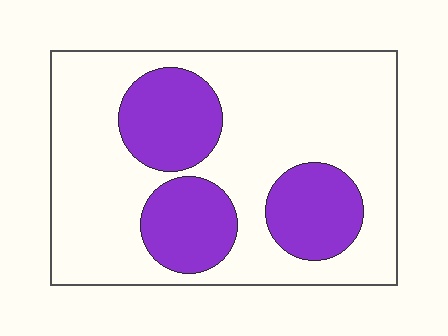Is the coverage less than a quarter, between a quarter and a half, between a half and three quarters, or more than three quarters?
Between a quarter and a half.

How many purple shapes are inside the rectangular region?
3.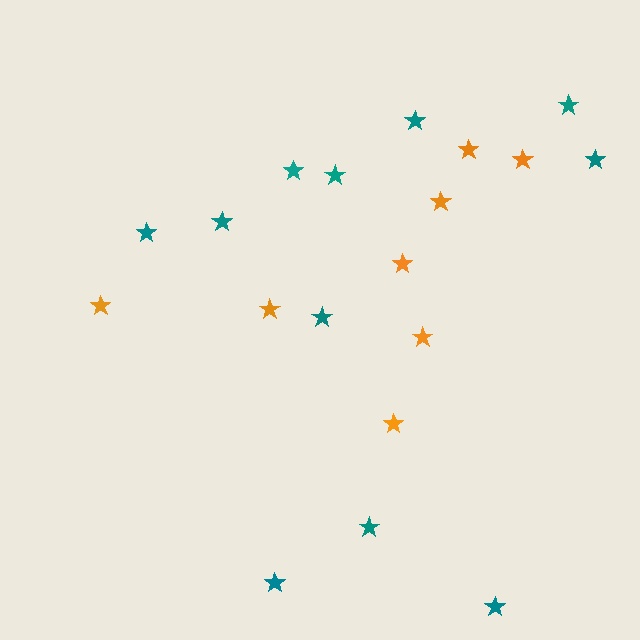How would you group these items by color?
There are 2 groups: one group of teal stars (11) and one group of orange stars (8).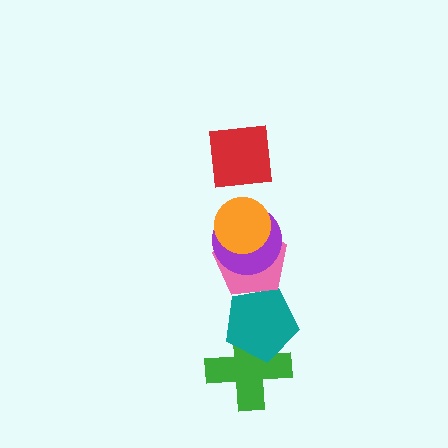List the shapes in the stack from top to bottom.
From top to bottom: the red square, the orange circle, the purple circle, the pink pentagon, the teal pentagon, the green cross.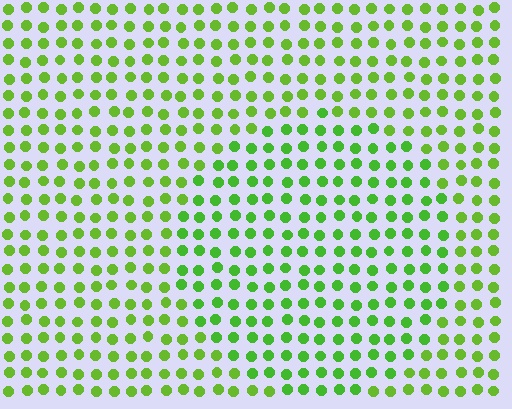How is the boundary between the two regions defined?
The boundary is defined purely by a slight shift in hue (about 16 degrees). Spacing, size, and orientation are identical on both sides.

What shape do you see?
I see a circle.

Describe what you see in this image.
The image is filled with small lime elements in a uniform arrangement. A circle-shaped region is visible where the elements are tinted to a slightly different hue, forming a subtle color boundary.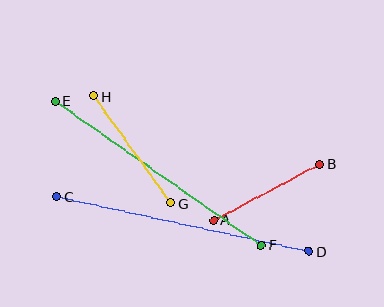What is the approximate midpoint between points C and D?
The midpoint is at approximately (183, 224) pixels.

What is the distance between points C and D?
The distance is approximately 258 pixels.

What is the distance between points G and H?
The distance is approximately 132 pixels.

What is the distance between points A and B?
The distance is approximately 120 pixels.